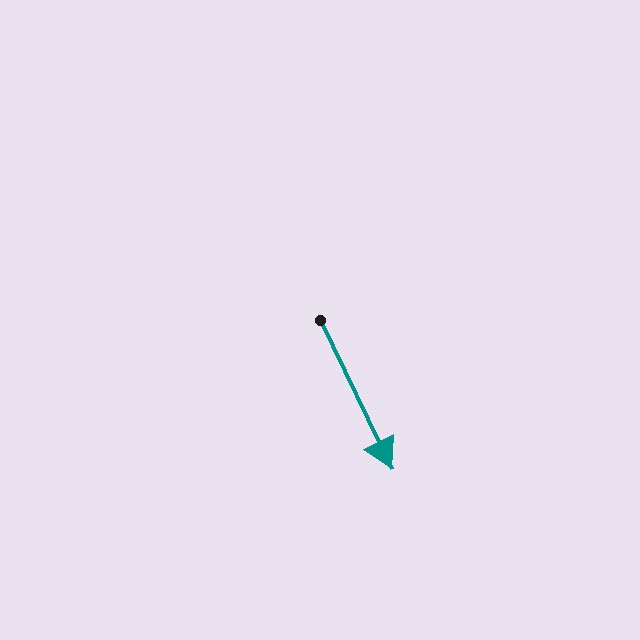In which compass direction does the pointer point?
Southeast.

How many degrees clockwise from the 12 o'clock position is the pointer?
Approximately 154 degrees.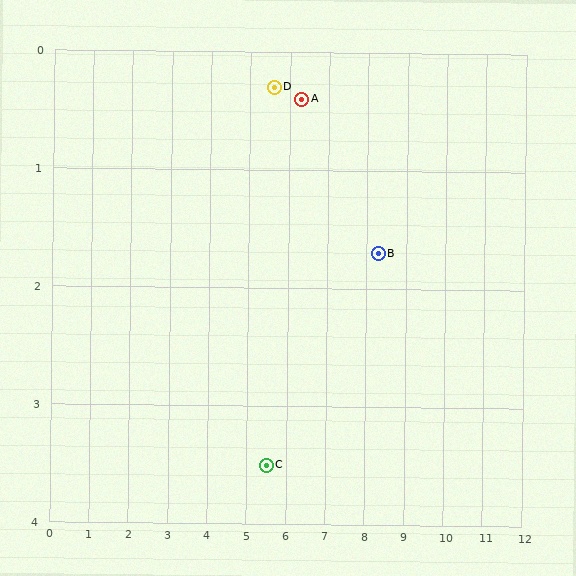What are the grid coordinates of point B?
Point B is at approximately (8.3, 1.7).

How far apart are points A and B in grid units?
Points A and B are about 2.4 grid units apart.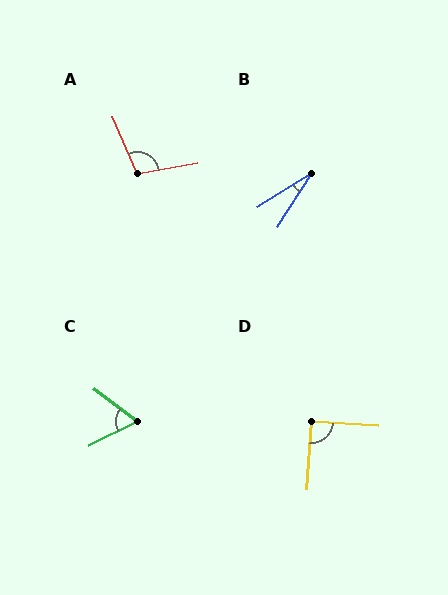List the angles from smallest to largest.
B (25°), C (63°), D (90°), A (102°).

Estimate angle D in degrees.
Approximately 90 degrees.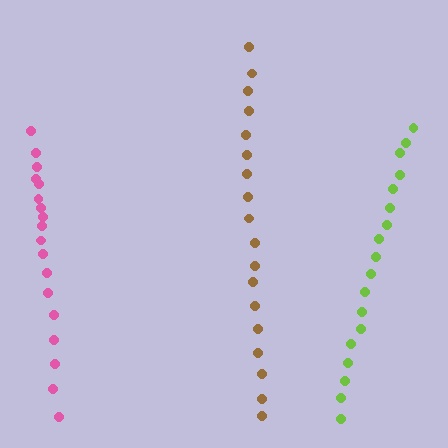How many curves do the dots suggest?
There are 3 distinct paths.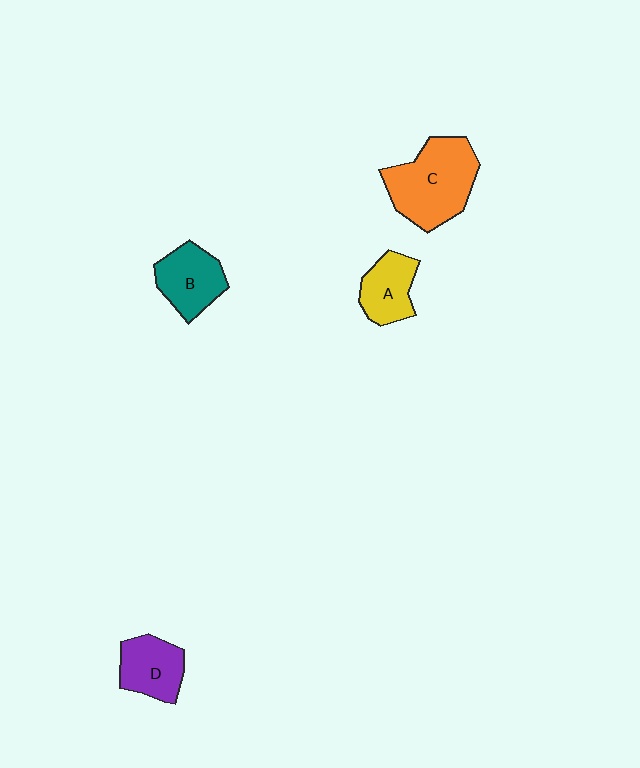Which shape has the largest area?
Shape C (orange).